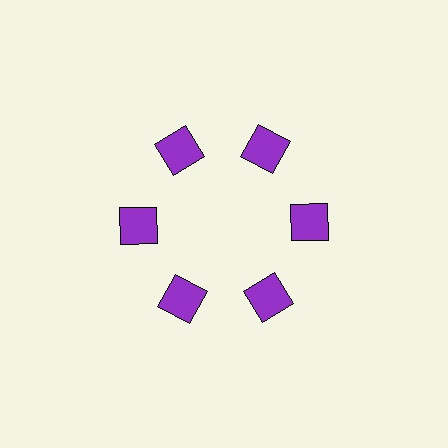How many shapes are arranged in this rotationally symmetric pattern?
There are 6 shapes, arranged in 6 groups of 1.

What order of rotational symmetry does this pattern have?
This pattern has 6-fold rotational symmetry.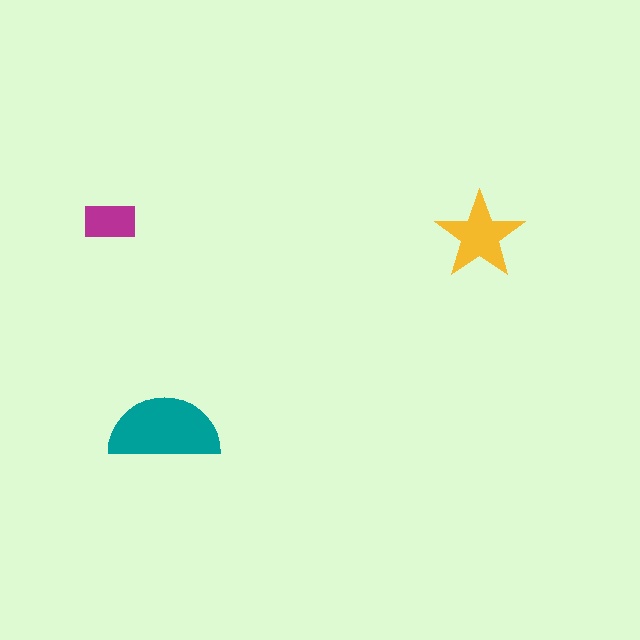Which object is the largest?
The teal semicircle.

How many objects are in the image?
There are 3 objects in the image.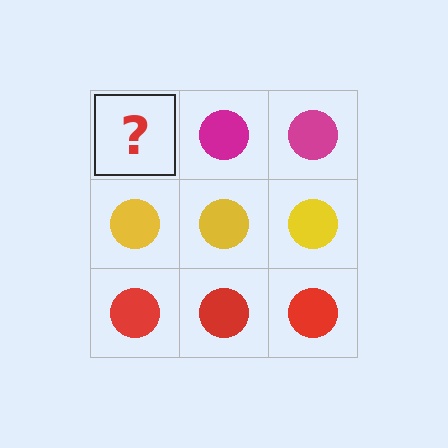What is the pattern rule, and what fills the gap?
The rule is that each row has a consistent color. The gap should be filled with a magenta circle.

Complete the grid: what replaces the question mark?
The question mark should be replaced with a magenta circle.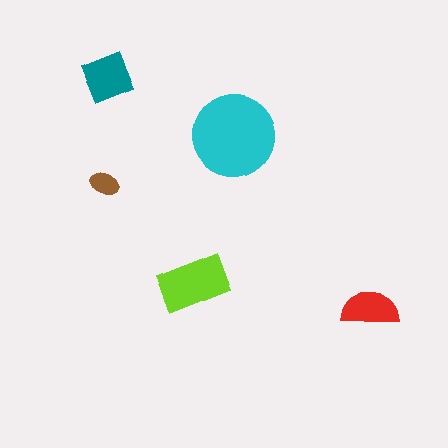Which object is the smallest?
The brown ellipse.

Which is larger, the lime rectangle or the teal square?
The lime rectangle.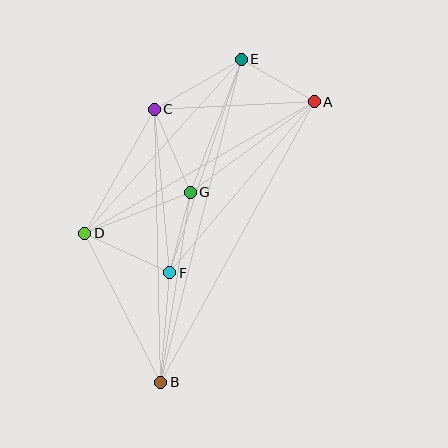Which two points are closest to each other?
Points F and G are closest to each other.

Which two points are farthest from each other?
Points B and E are farthest from each other.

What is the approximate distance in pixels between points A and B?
The distance between A and B is approximately 320 pixels.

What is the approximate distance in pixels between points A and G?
The distance between A and G is approximately 153 pixels.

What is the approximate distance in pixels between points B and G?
The distance between B and G is approximately 192 pixels.